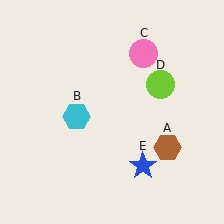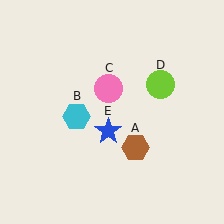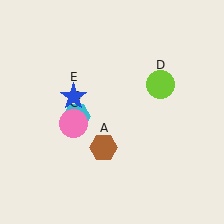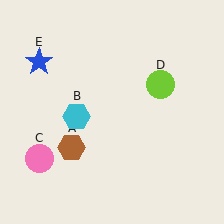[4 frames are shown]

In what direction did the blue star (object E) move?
The blue star (object E) moved up and to the left.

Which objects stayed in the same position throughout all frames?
Cyan hexagon (object B) and lime circle (object D) remained stationary.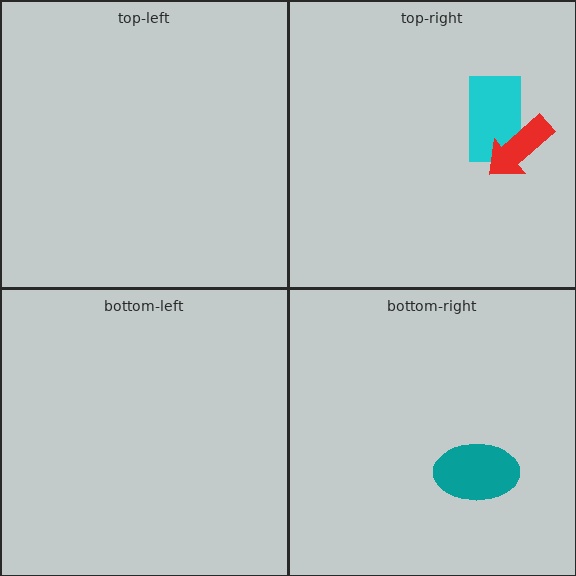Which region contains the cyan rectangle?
The top-right region.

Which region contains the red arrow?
The top-right region.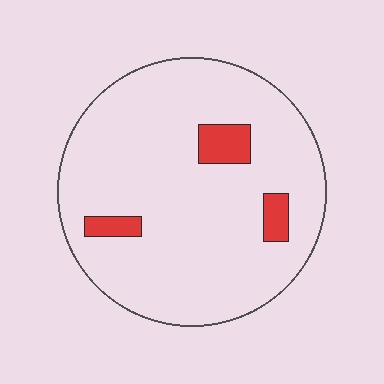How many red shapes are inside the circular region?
3.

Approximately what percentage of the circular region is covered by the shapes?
Approximately 10%.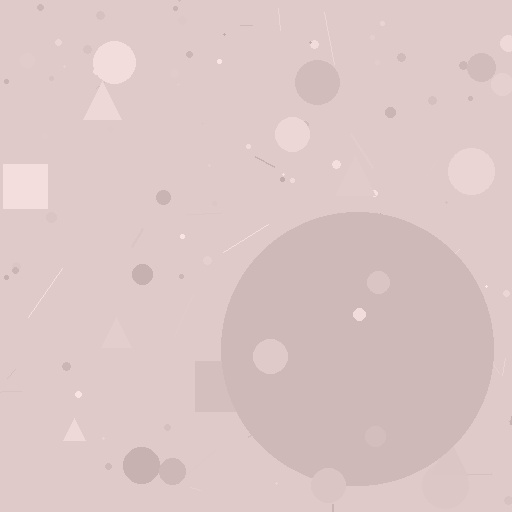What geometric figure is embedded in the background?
A circle is embedded in the background.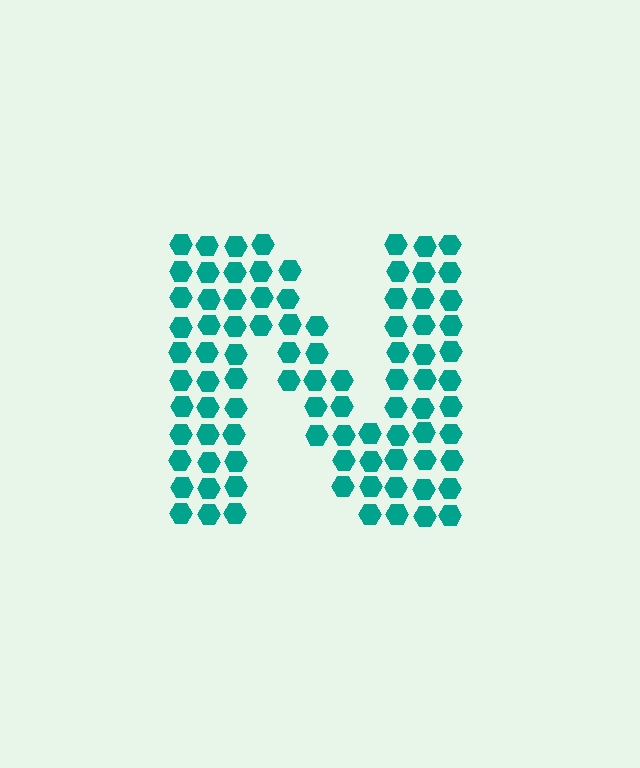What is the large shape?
The large shape is the letter N.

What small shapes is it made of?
It is made of small hexagons.